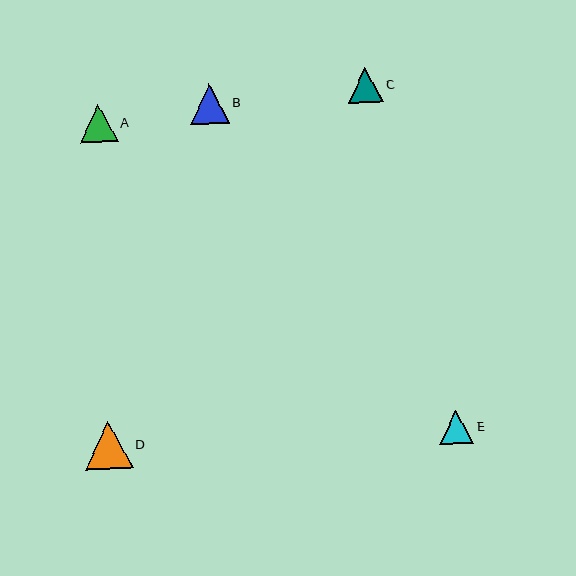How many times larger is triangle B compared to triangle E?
Triangle B is approximately 1.2 times the size of triangle E.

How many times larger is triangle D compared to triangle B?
Triangle D is approximately 1.2 times the size of triangle B.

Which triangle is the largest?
Triangle D is the largest with a size of approximately 48 pixels.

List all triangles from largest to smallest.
From largest to smallest: D, B, A, C, E.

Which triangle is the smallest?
Triangle E is the smallest with a size of approximately 34 pixels.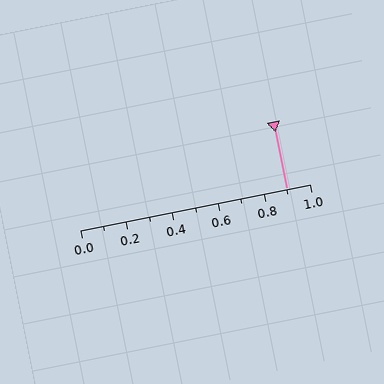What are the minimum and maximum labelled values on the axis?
The axis runs from 0.0 to 1.0.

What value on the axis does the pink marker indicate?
The marker indicates approximately 0.9.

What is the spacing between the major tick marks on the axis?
The major ticks are spaced 0.2 apart.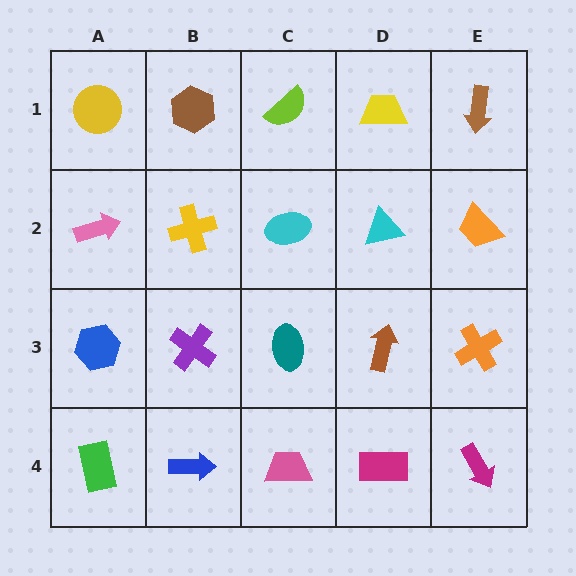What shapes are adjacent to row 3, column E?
An orange trapezoid (row 2, column E), a magenta arrow (row 4, column E), a brown arrow (row 3, column D).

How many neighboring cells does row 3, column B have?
4.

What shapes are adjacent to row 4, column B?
A purple cross (row 3, column B), a green rectangle (row 4, column A), a pink trapezoid (row 4, column C).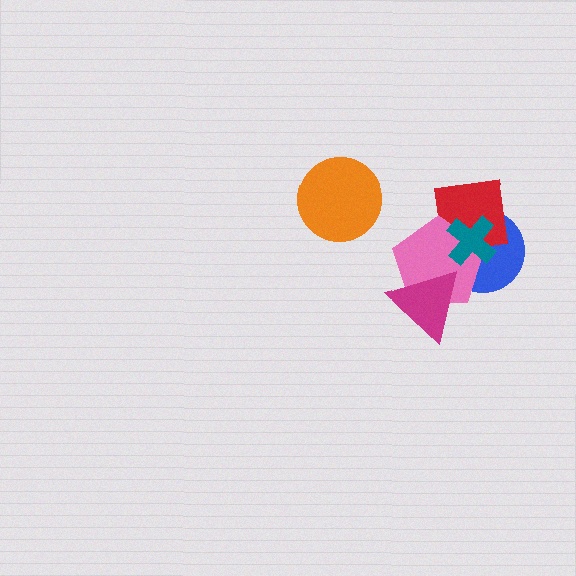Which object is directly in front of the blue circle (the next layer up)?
The red square is directly in front of the blue circle.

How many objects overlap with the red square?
3 objects overlap with the red square.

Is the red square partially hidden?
Yes, it is partially covered by another shape.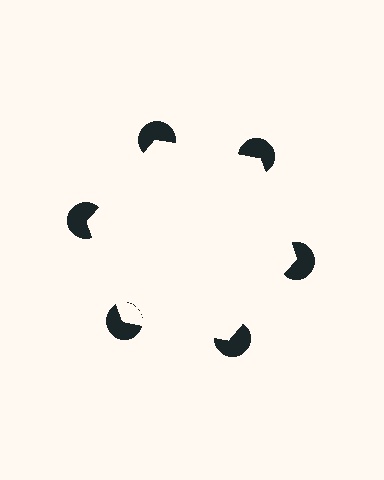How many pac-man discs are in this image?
There are 6 — one at each vertex of the illusory hexagon.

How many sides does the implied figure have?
6 sides.